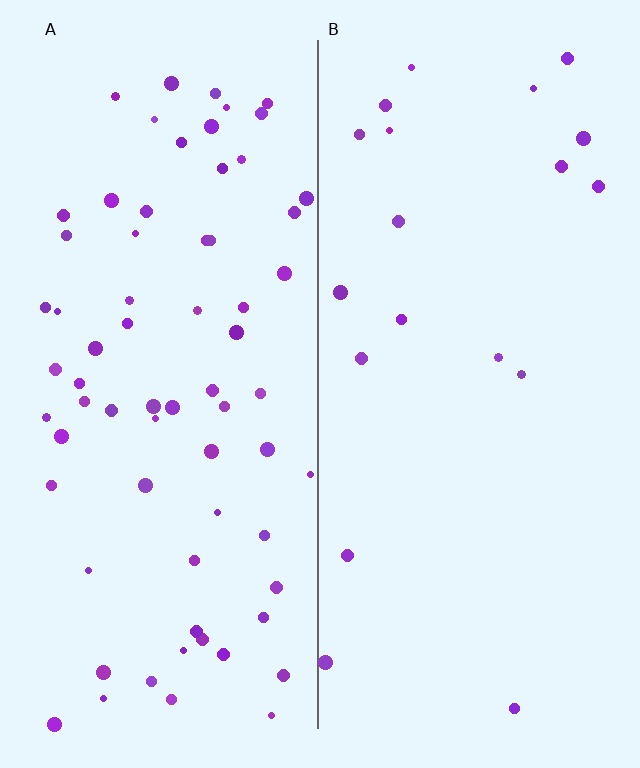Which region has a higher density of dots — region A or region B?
A (the left).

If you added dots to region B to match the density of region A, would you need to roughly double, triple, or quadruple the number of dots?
Approximately quadruple.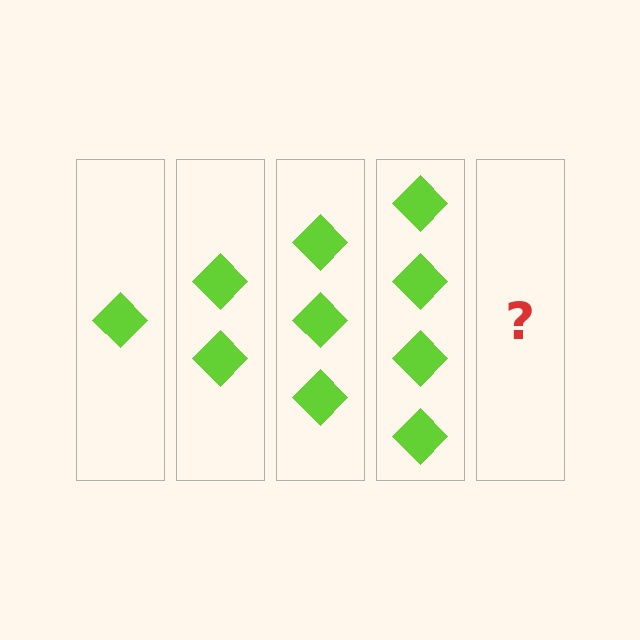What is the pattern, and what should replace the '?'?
The pattern is that each step adds one more diamond. The '?' should be 5 diamonds.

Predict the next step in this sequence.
The next step is 5 diamonds.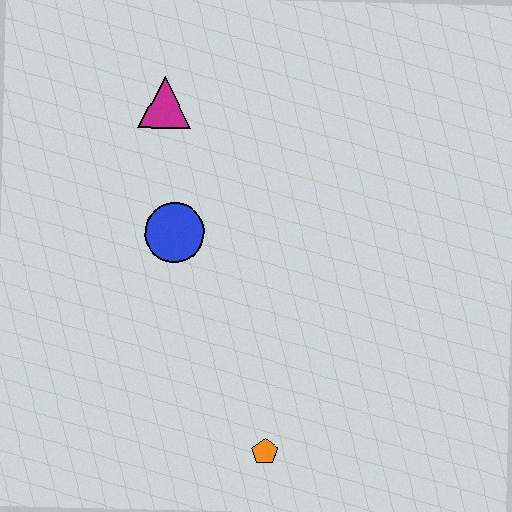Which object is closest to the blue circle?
The magenta triangle is closest to the blue circle.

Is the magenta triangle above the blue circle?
Yes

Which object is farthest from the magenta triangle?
The orange pentagon is farthest from the magenta triangle.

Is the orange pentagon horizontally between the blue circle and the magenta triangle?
No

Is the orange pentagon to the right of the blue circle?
Yes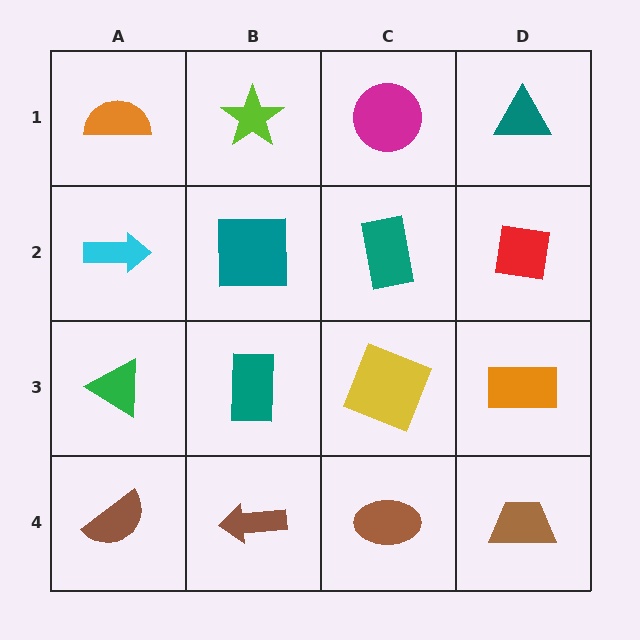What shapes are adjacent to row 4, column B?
A teal rectangle (row 3, column B), a brown semicircle (row 4, column A), a brown ellipse (row 4, column C).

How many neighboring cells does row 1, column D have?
2.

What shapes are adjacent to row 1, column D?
A red square (row 2, column D), a magenta circle (row 1, column C).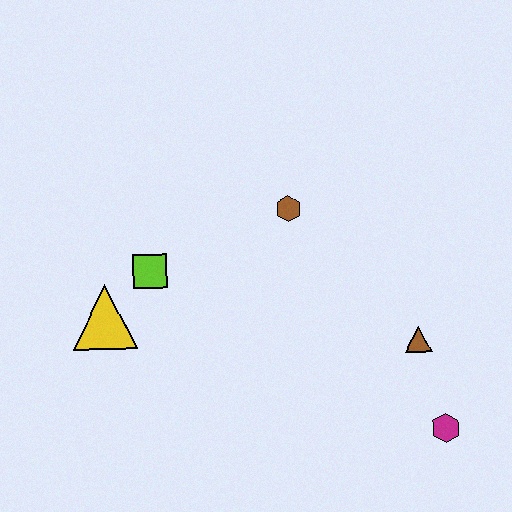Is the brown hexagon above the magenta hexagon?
Yes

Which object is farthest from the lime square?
The magenta hexagon is farthest from the lime square.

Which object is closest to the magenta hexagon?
The brown triangle is closest to the magenta hexagon.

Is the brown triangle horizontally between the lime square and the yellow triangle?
No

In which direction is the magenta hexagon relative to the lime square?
The magenta hexagon is to the right of the lime square.